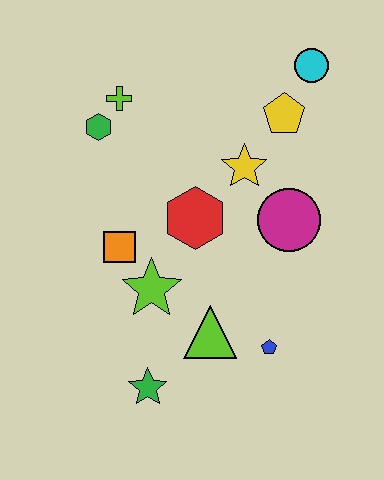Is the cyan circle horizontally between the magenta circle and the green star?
No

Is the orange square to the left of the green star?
Yes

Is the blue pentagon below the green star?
No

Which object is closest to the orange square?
The lime star is closest to the orange square.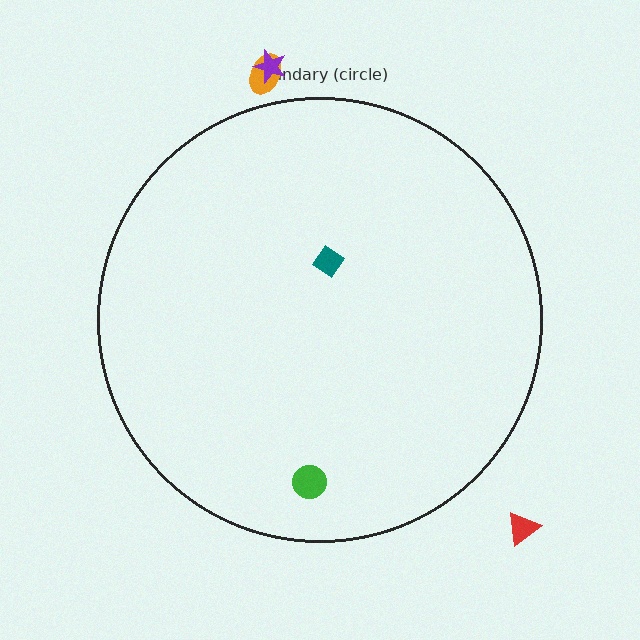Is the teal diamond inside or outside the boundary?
Inside.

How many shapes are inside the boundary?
2 inside, 3 outside.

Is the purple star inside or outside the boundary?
Outside.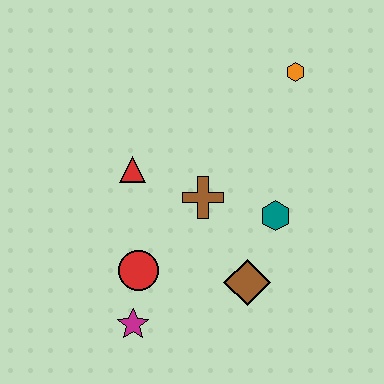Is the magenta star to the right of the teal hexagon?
No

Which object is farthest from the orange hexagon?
The magenta star is farthest from the orange hexagon.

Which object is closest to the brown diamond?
The teal hexagon is closest to the brown diamond.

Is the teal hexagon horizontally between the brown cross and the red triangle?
No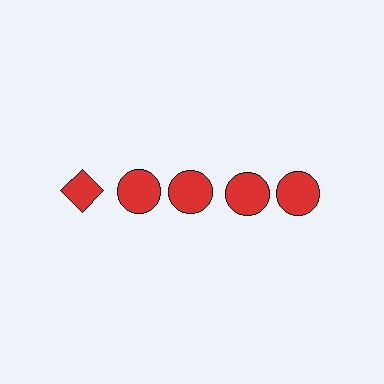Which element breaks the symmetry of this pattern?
The red diamond in the top row, leftmost column breaks the symmetry. All other shapes are red circles.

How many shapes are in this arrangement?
There are 5 shapes arranged in a grid pattern.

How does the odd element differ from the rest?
It has a different shape: diamond instead of circle.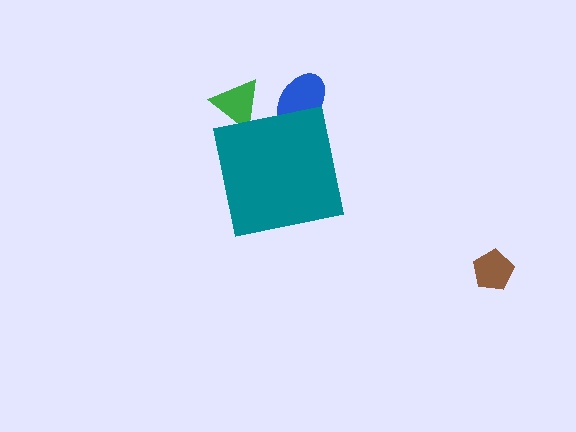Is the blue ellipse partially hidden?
Yes, the blue ellipse is partially hidden behind the teal square.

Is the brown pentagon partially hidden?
No, the brown pentagon is fully visible.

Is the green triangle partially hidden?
Yes, the green triangle is partially hidden behind the teal square.